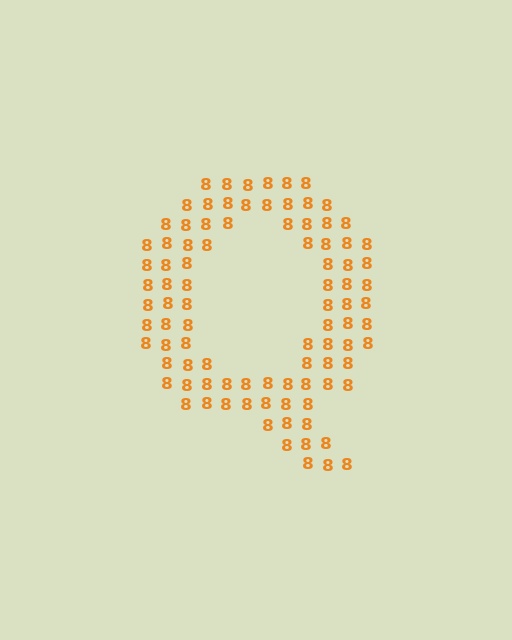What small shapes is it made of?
It is made of small digit 8's.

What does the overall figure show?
The overall figure shows the letter Q.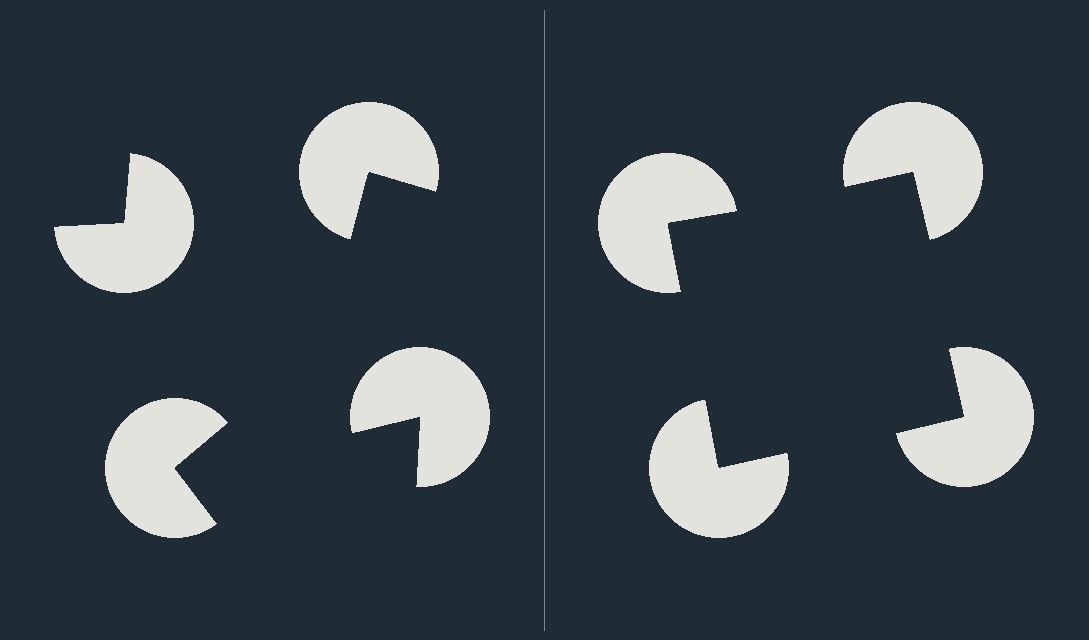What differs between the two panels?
The pac-man discs are positioned identically on both sides; only the wedge orientations differ. On the right they align to a square; on the left they are misaligned.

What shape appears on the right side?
An illusory square.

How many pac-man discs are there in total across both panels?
8 — 4 on each side.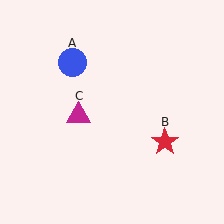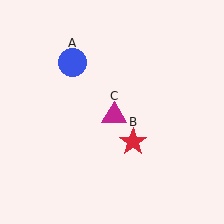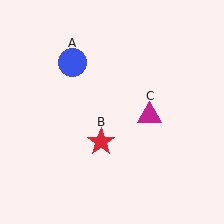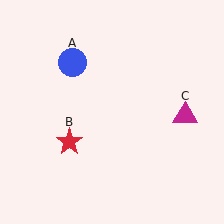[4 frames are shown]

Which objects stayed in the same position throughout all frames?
Blue circle (object A) remained stationary.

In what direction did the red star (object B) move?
The red star (object B) moved left.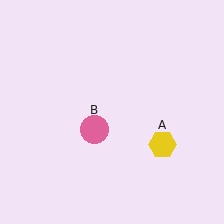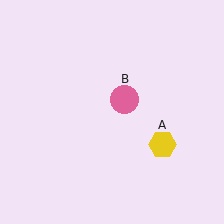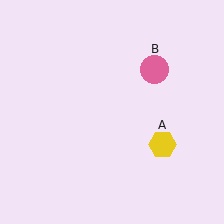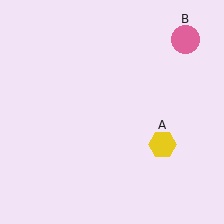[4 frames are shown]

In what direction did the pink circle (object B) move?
The pink circle (object B) moved up and to the right.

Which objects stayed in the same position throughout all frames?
Yellow hexagon (object A) remained stationary.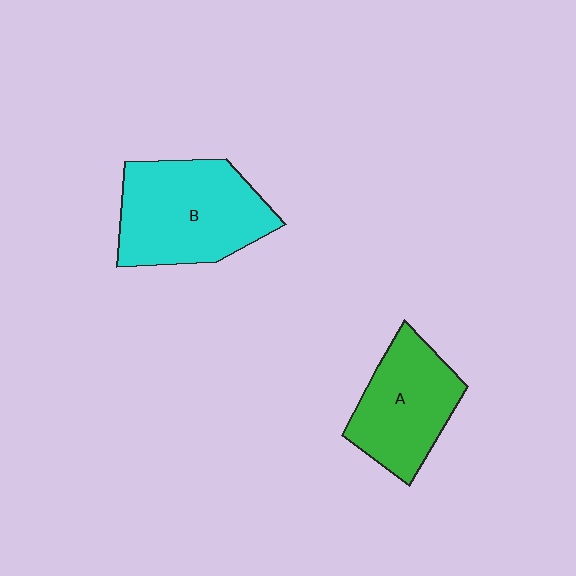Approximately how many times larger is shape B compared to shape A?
Approximately 1.3 times.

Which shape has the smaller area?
Shape A (green).